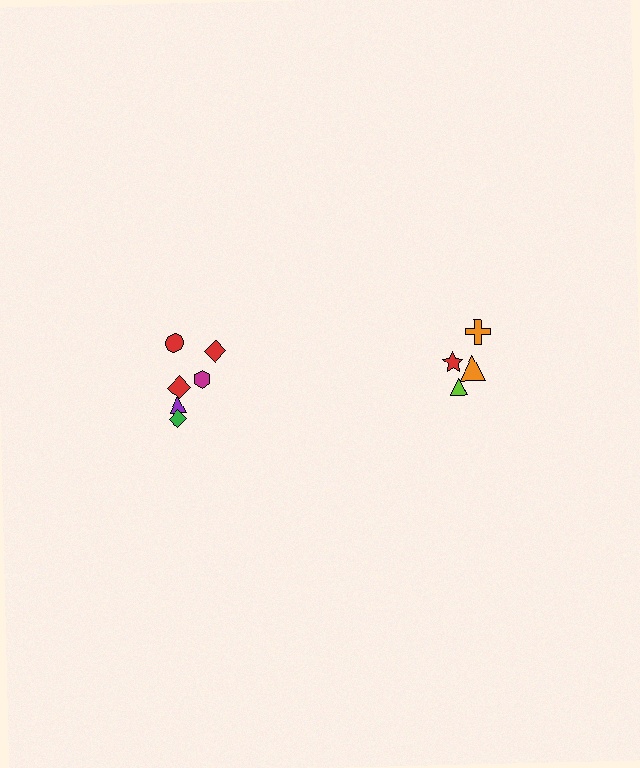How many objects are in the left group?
There are 6 objects.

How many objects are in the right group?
There are 4 objects.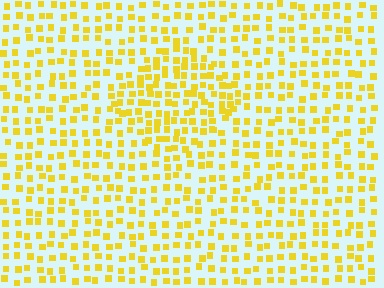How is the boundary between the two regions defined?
The boundary is defined by a change in element density (approximately 1.6x ratio). All elements are the same color, size, and shape.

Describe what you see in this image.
The image contains small yellow elements arranged at two different densities. A diamond-shaped region is visible where the elements are more densely packed than the surrounding area.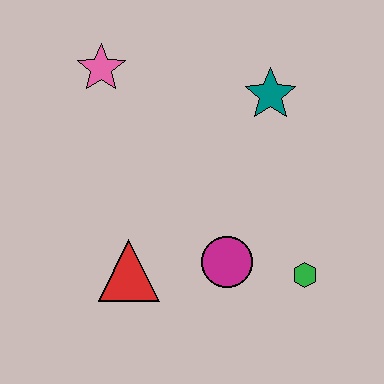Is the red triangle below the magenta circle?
Yes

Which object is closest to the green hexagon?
The magenta circle is closest to the green hexagon.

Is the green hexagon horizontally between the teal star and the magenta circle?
No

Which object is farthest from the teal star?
The red triangle is farthest from the teal star.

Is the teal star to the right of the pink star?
Yes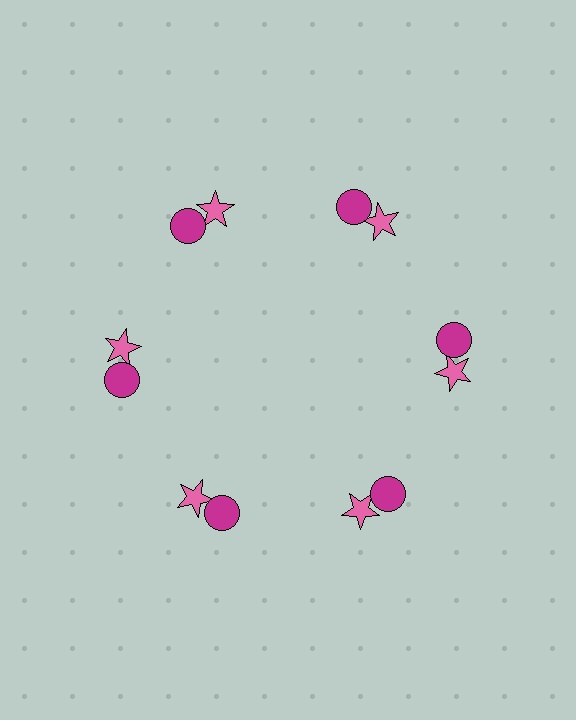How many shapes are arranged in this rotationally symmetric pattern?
There are 12 shapes, arranged in 6 groups of 2.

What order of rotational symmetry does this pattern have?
This pattern has 6-fold rotational symmetry.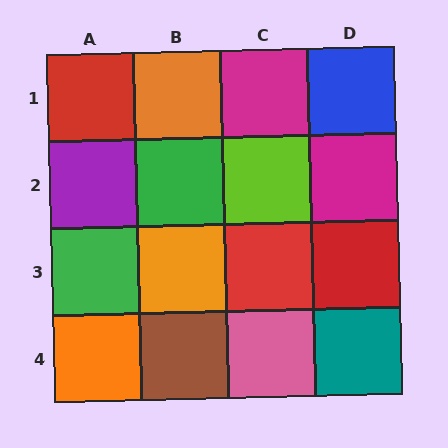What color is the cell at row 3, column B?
Orange.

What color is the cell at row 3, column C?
Red.